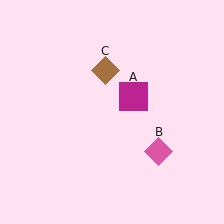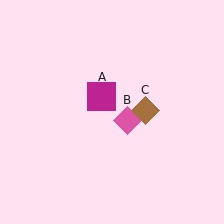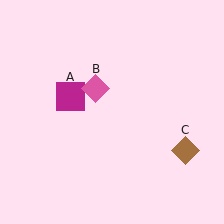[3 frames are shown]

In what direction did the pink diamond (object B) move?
The pink diamond (object B) moved up and to the left.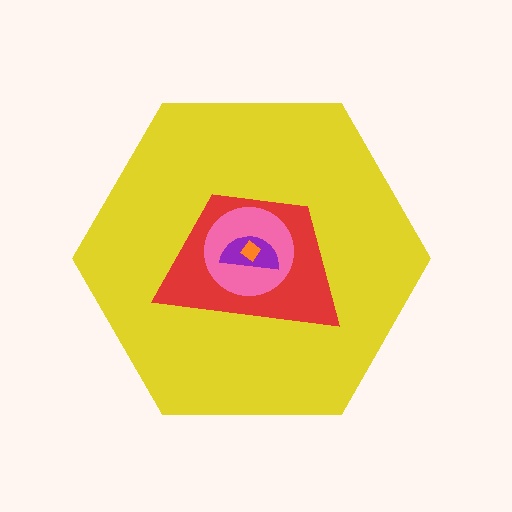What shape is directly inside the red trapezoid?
The pink circle.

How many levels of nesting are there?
5.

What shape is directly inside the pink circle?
The purple semicircle.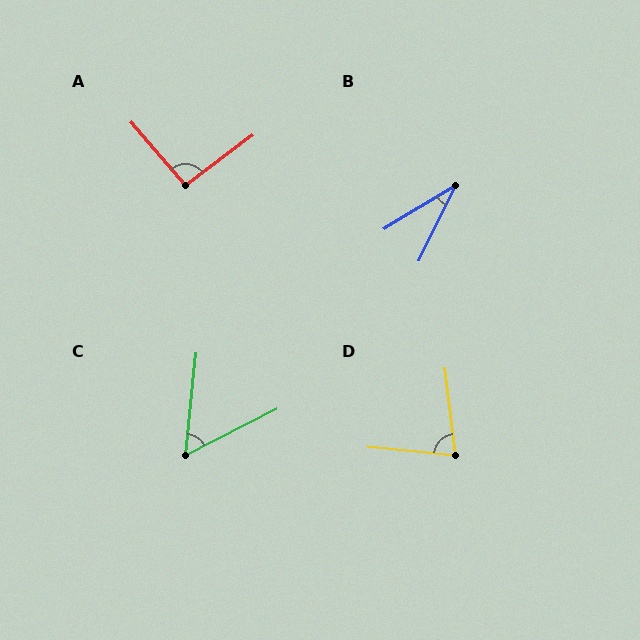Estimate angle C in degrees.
Approximately 57 degrees.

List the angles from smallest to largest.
B (33°), C (57°), D (77°), A (93°).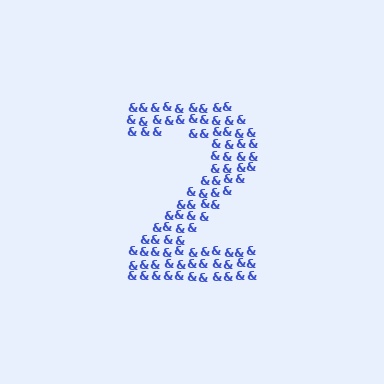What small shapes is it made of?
It is made of small ampersands.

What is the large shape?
The large shape is the digit 2.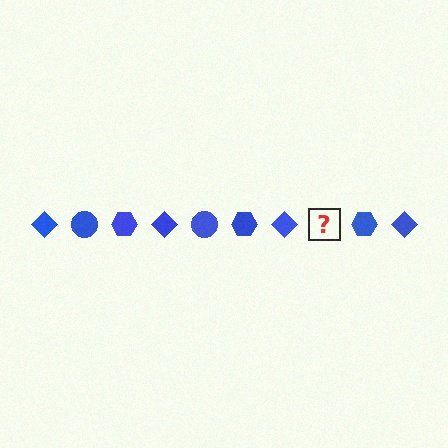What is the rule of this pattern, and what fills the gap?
The rule is that the pattern cycles through diamond, circle, hexagon shapes in blue. The gap should be filled with a blue circle.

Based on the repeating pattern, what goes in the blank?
The blank should be a blue circle.